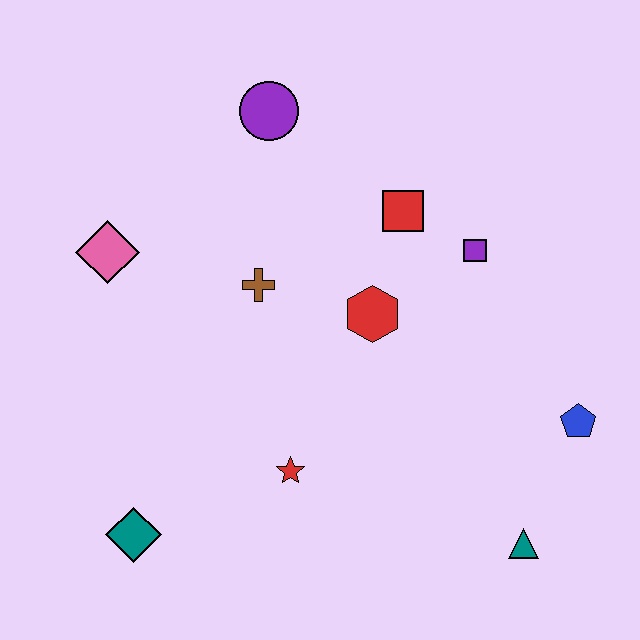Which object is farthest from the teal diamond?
The blue pentagon is farthest from the teal diamond.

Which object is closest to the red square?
The purple square is closest to the red square.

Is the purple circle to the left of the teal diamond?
No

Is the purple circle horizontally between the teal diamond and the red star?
Yes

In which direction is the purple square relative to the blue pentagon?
The purple square is above the blue pentagon.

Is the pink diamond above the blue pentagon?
Yes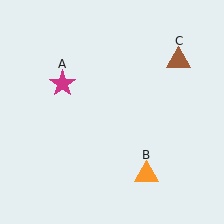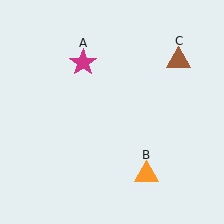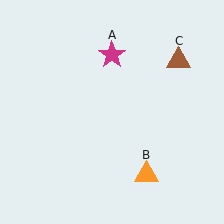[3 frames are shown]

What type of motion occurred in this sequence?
The magenta star (object A) rotated clockwise around the center of the scene.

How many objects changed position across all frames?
1 object changed position: magenta star (object A).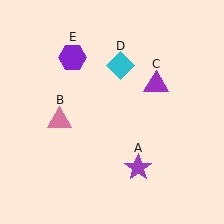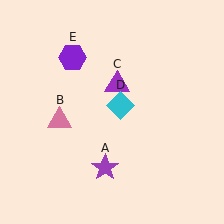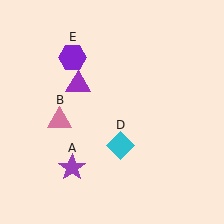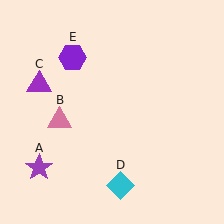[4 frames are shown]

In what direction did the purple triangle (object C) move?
The purple triangle (object C) moved left.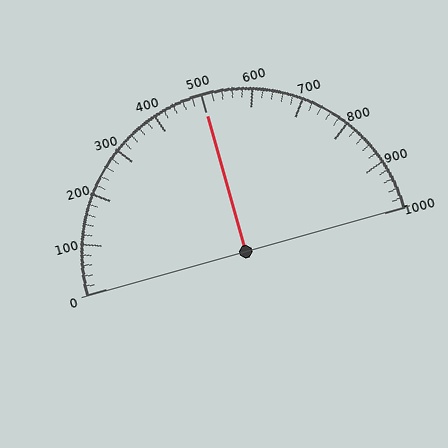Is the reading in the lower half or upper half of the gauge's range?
The reading is in the upper half of the range (0 to 1000).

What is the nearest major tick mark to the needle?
The nearest major tick mark is 500.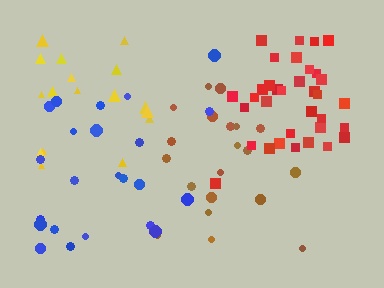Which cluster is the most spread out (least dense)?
Blue.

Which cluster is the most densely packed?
Red.